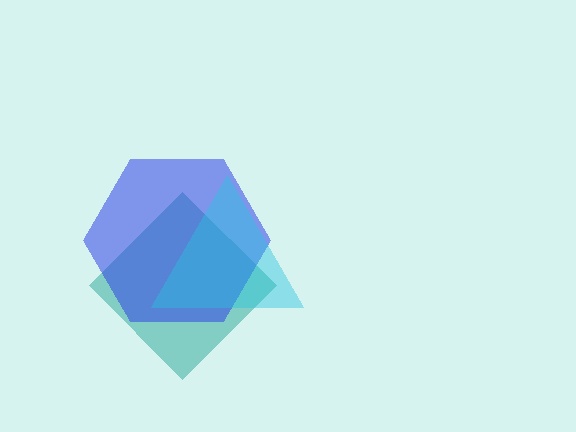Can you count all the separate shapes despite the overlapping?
Yes, there are 3 separate shapes.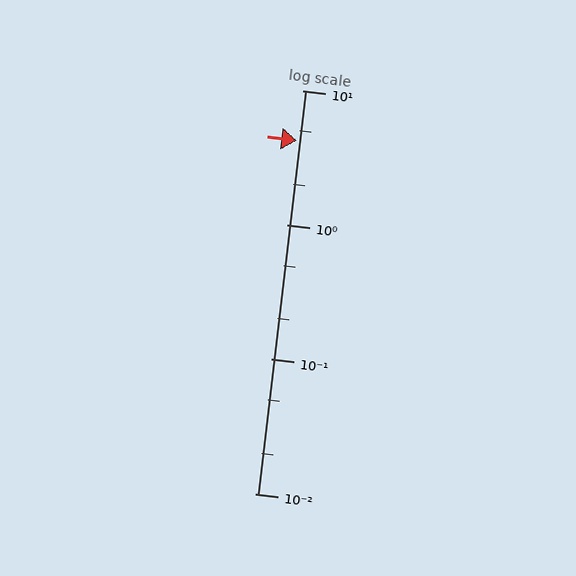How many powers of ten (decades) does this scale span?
The scale spans 3 decades, from 0.01 to 10.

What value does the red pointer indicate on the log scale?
The pointer indicates approximately 4.2.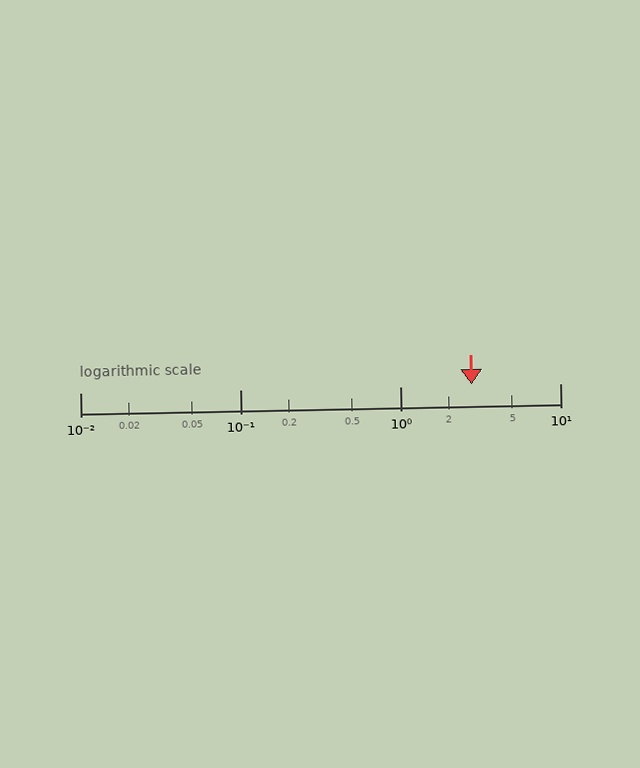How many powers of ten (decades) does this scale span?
The scale spans 3 decades, from 0.01 to 10.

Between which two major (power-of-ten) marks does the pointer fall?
The pointer is between 1 and 10.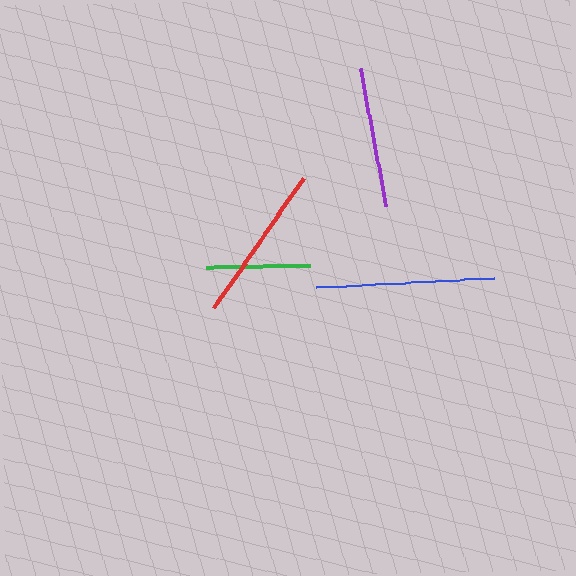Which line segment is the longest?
The blue line is the longest at approximately 178 pixels.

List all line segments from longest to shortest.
From longest to shortest: blue, red, purple, green.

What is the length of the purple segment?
The purple segment is approximately 140 pixels long.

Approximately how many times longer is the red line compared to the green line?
The red line is approximately 1.5 times the length of the green line.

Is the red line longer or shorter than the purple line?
The red line is longer than the purple line.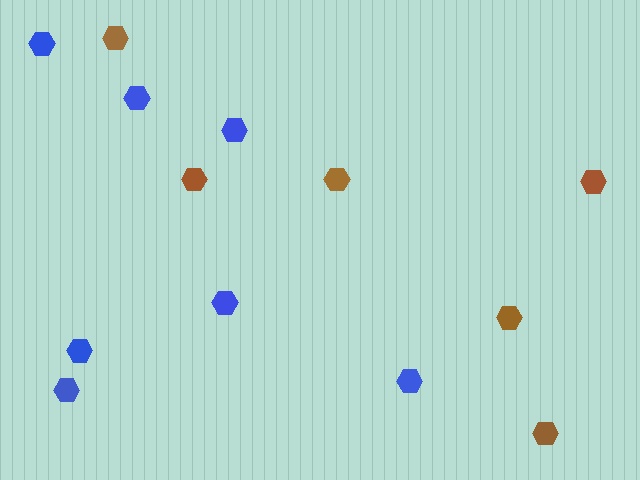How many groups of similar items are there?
There are 2 groups: one group of blue hexagons (7) and one group of brown hexagons (6).